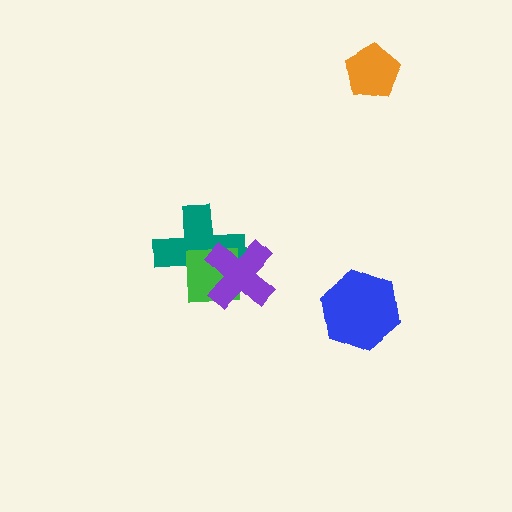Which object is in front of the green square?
The purple cross is in front of the green square.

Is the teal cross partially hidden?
Yes, it is partially covered by another shape.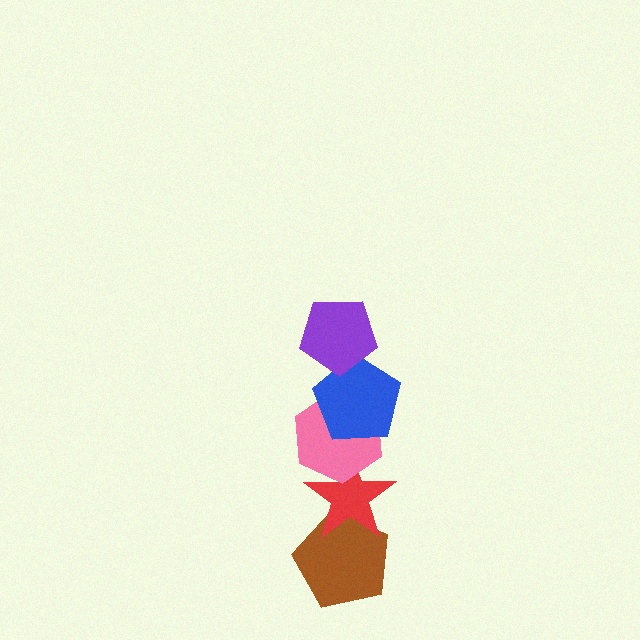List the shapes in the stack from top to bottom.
From top to bottom: the purple pentagon, the blue pentagon, the pink hexagon, the red star, the brown pentagon.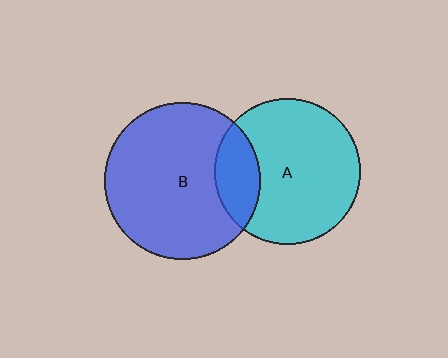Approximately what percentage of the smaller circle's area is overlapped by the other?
Approximately 20%.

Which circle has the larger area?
Circle B (blue).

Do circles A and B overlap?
Yes.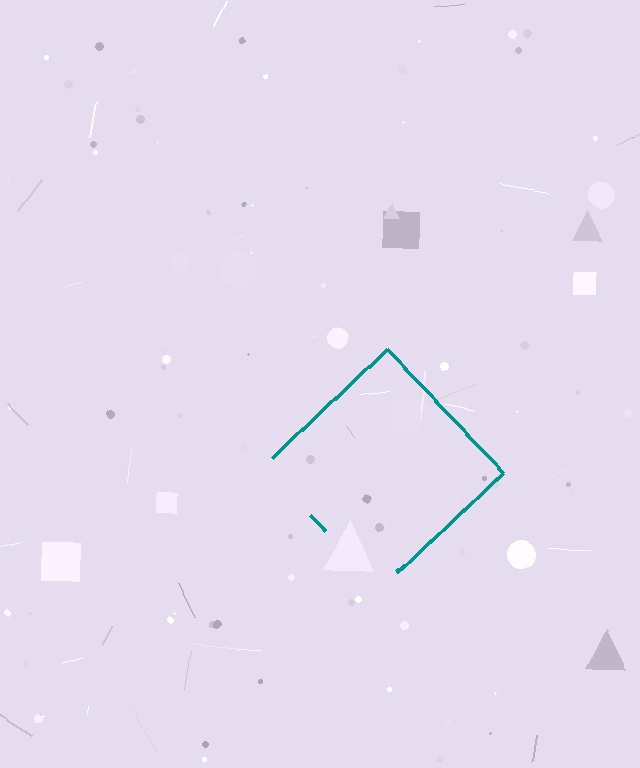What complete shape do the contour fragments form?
The contour fragments form a diamond.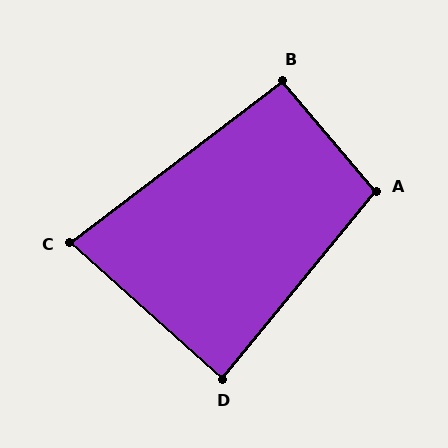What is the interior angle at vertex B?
Approximately 93 degrees (approximately right).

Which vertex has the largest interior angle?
A, at approximately 101 degrees.